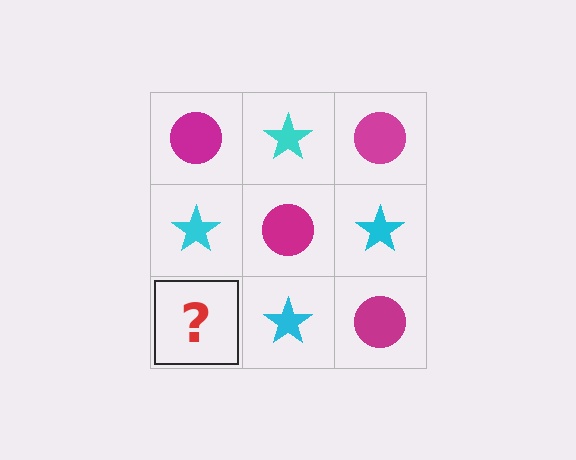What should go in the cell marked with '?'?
The missing cell should contain a magenta circle.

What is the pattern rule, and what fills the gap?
The rule is that it alternates magenta circle and cyan star in a checkerboard pattern. The gap should be filled with a magenta circle.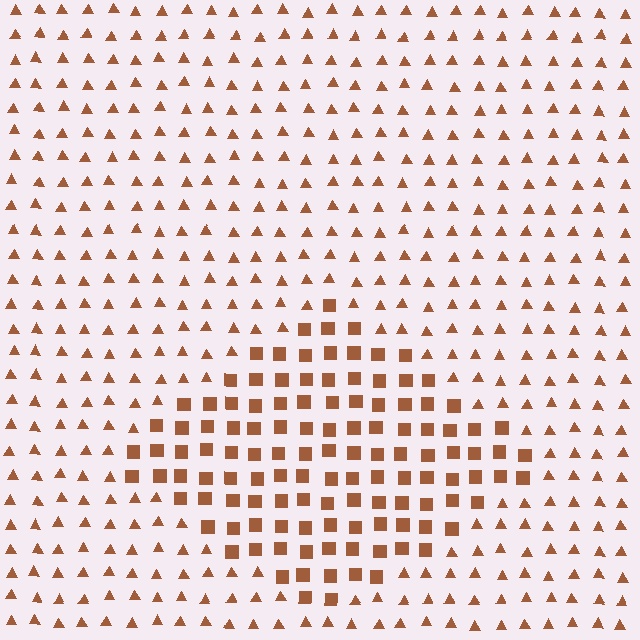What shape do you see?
I see a diamond.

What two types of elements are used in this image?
The image uses squares inside the diamond region and triangles outside it.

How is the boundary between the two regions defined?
The boundary is defined by a change in element shape: squares inside vs. triangles outside. All elements share the same color and spacing.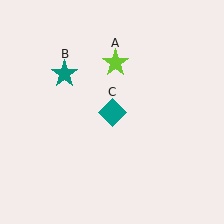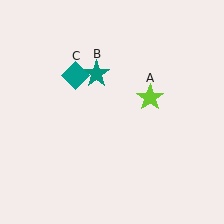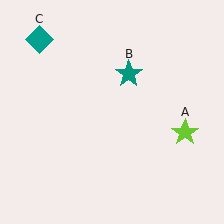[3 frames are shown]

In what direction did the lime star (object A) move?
The lime star (object A) moved down and to the right.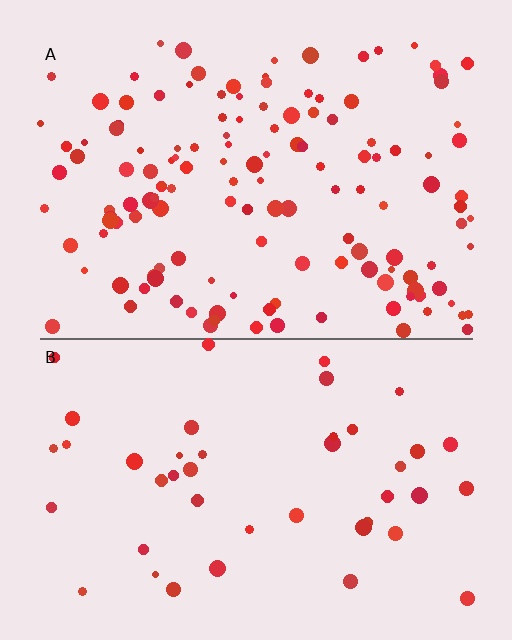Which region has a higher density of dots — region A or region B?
A (the top).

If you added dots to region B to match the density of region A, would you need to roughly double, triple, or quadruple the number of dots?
Approximately triple.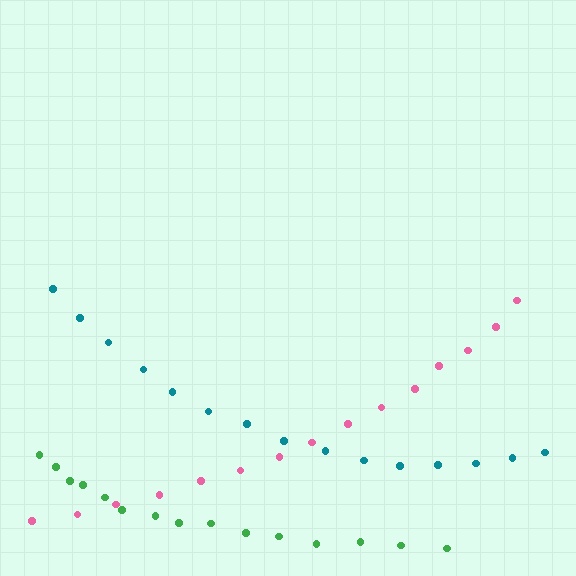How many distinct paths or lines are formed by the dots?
There are 3 distinct paths.